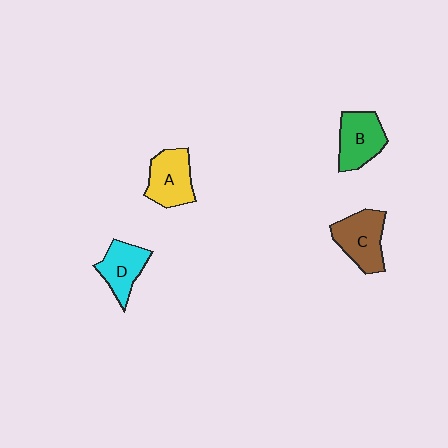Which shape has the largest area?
Shape C (brown).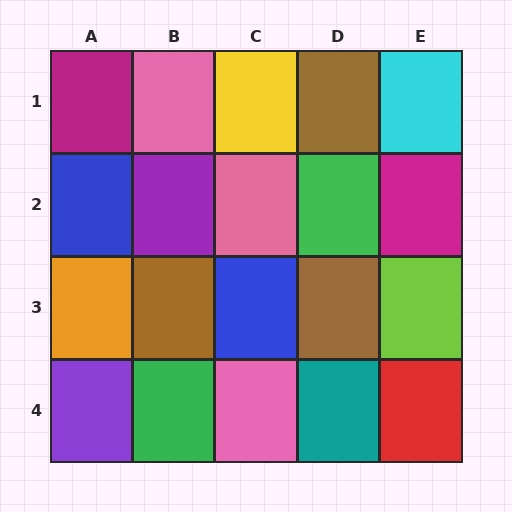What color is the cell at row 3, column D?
Brown.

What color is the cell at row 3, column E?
Lime.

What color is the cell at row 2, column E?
Magenta.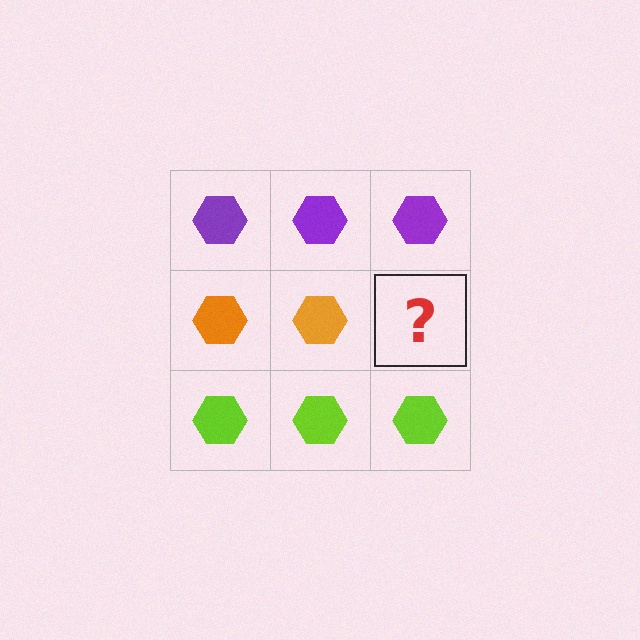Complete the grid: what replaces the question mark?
The question mark should be replaced with an orange hexagon.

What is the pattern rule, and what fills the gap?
The rule is that each row has a consistent color. The gap should be filled with an orange hexagon.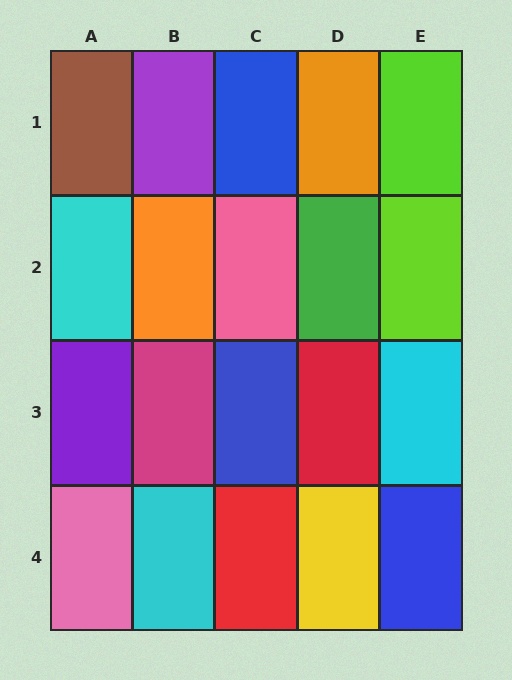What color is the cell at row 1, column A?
Brown.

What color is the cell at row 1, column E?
Lime.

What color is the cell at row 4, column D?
Yellow.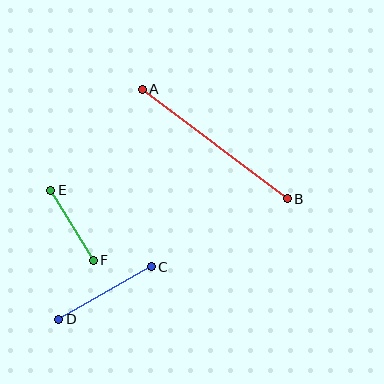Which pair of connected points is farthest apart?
Points A and B are farthest apart.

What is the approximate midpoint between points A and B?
The midpoint is at approximately (215, 144) pixels.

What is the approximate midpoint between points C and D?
The midpoint is at approximately (105, 293) pixels.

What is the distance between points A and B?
The distance is approximately 182 pixels.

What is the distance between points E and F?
The distance is approximately 82 pixels.